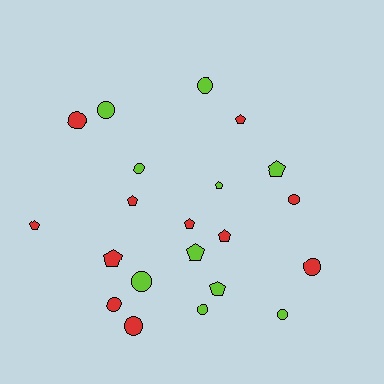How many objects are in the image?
There are 21 objects.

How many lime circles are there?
There are 6 lime circles.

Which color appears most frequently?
Red, with 11 objects.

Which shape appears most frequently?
Circle, with 11 objects.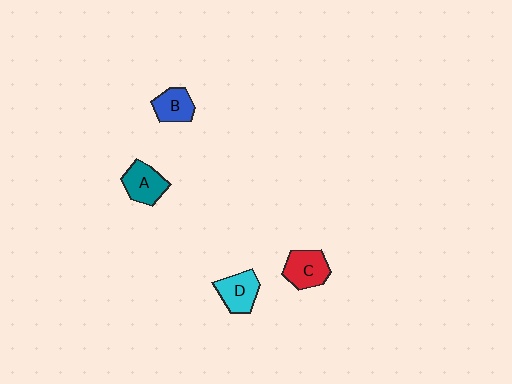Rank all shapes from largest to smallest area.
From largest to smallest: C (red), A (teal), D (cyan), B (blue).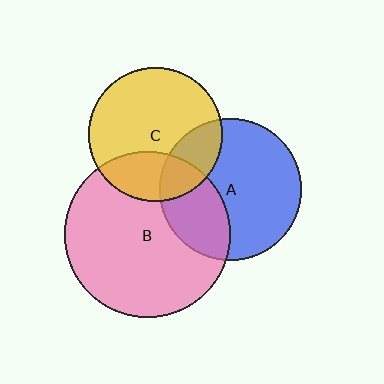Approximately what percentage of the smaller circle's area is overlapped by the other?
Approximately 20%.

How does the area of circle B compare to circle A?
Approximately 1.4 times.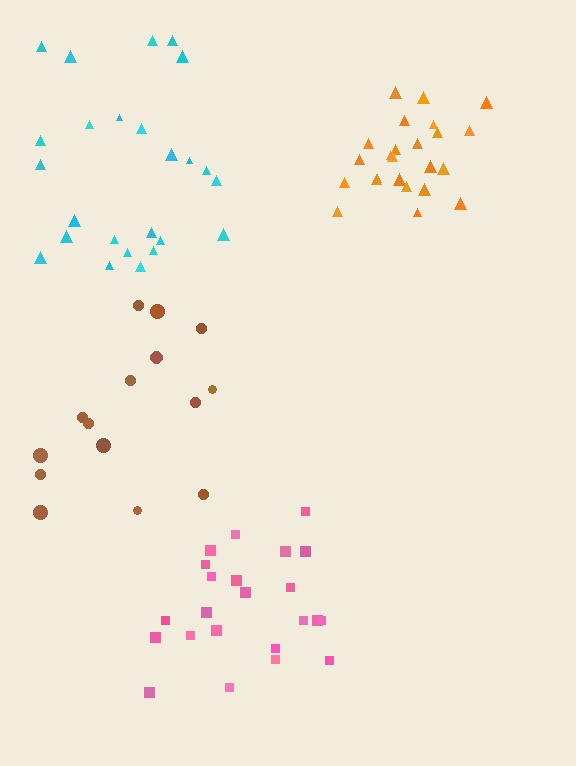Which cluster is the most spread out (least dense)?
Brown.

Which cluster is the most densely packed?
Orange.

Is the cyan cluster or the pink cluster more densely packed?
Pink.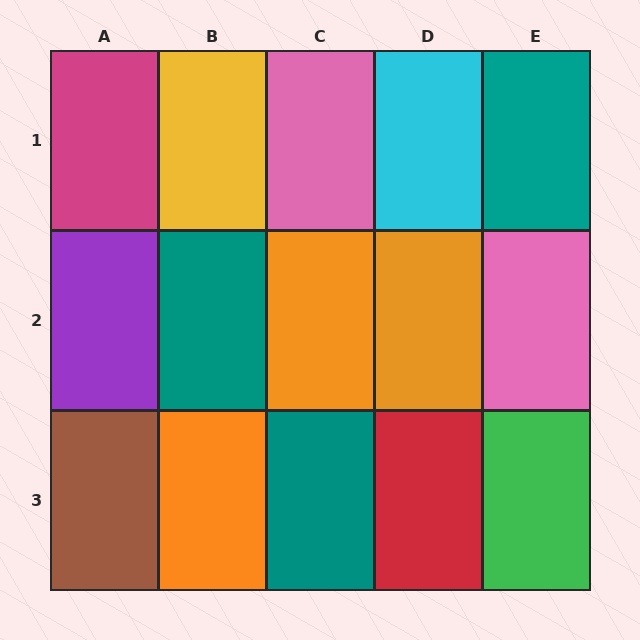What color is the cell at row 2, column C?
Orange.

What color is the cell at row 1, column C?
Pink.